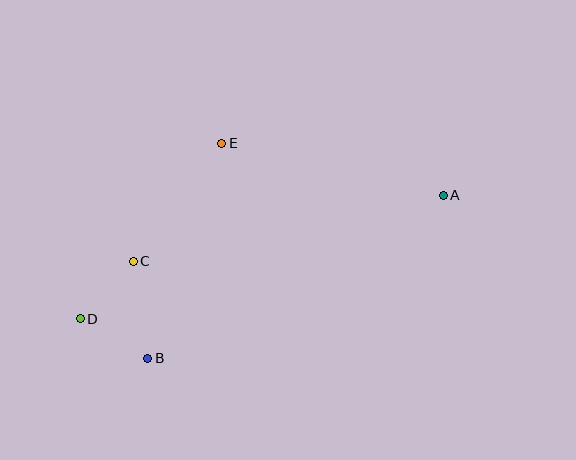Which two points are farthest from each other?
Points A and D are farthest from each other.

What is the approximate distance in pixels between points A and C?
The distance between A and C is approximately 317 pixels.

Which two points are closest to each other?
Points B and D are closest to each other.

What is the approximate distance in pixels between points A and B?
The distance between A and B is approximately 337 pixels.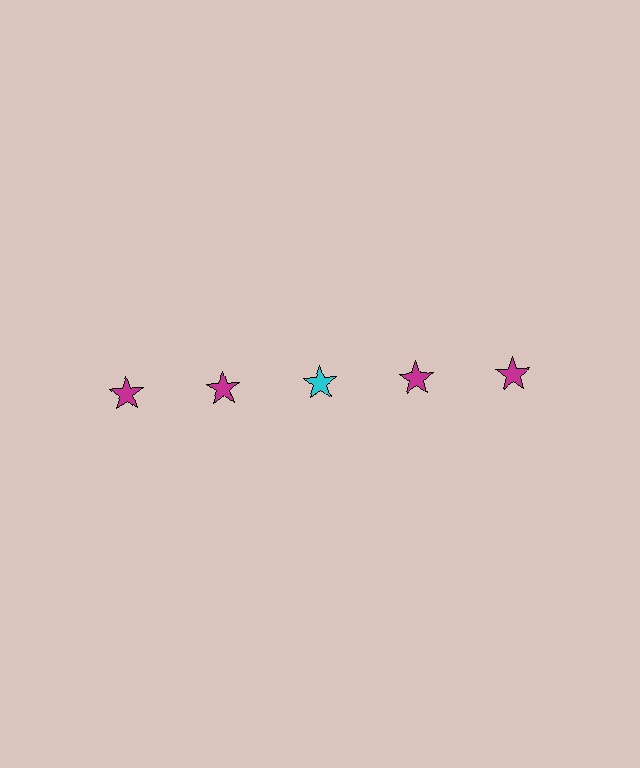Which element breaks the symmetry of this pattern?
The cyan star in the top row, center column breaks the symmetry. All other shapes are magenta stars.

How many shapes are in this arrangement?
There are 5 shapes arranged in a grid pattern.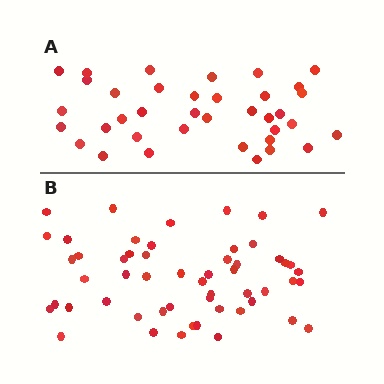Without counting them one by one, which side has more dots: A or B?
Region B (the bottom region) has more dots.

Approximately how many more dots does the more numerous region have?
Region B has approximately 15 more dots than region A.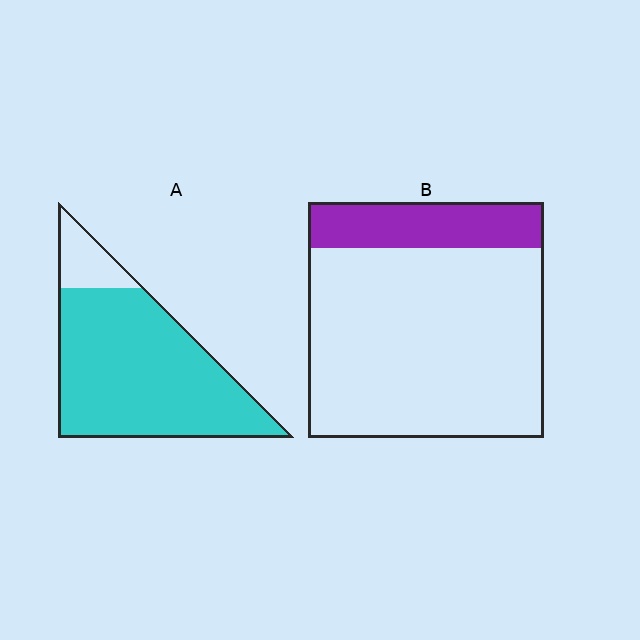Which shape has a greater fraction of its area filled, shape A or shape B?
Shape A.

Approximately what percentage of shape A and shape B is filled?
A is approximately 85% and B is approximately 20%.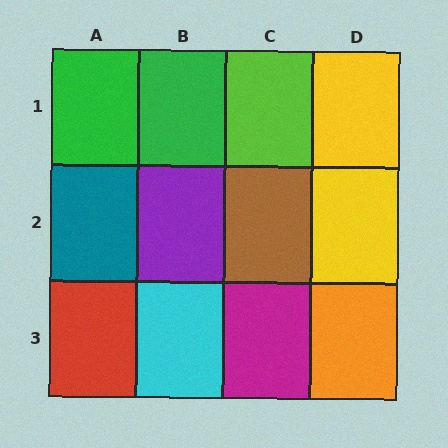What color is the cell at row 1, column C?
Lime.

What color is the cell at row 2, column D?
Yellow.